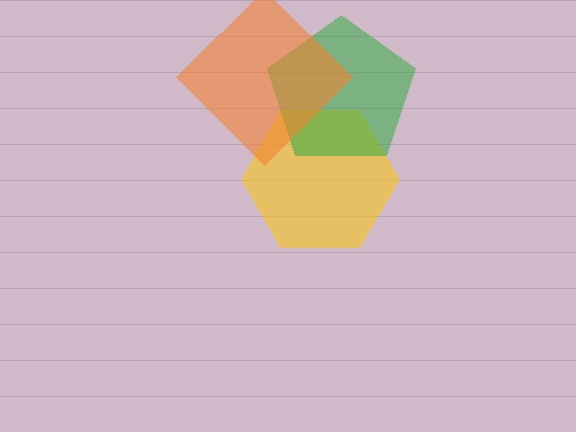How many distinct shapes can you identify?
There are 3 distinct shapes: a yellow hexagon, a green pentagon, an orange diamond.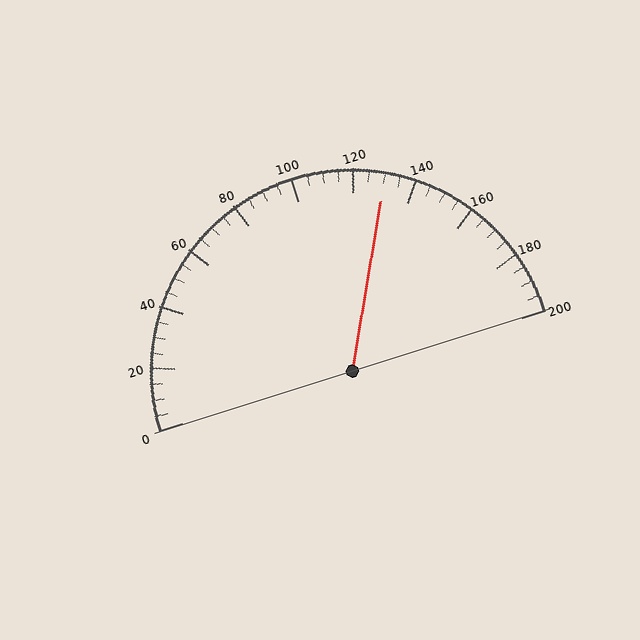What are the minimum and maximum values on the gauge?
The gauge ranges from 0 to 200.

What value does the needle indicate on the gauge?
The needle indicates approximately 130.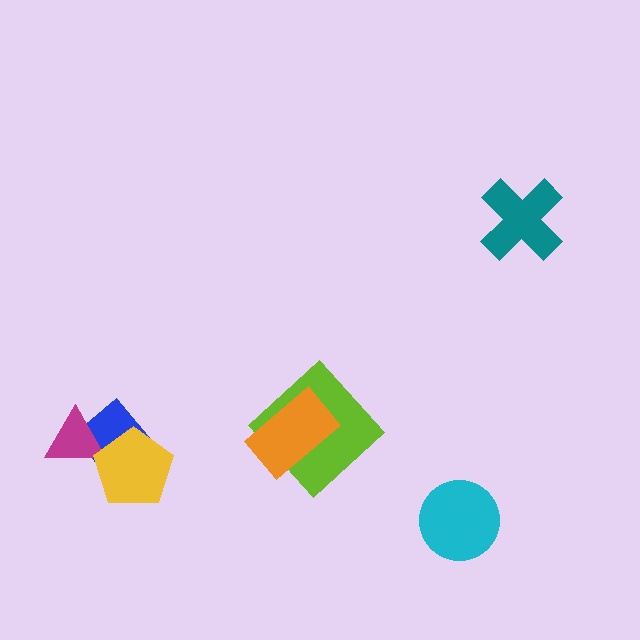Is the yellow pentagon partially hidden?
No, no other shape covers it.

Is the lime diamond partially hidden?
Yes, it is partially covered by another shape.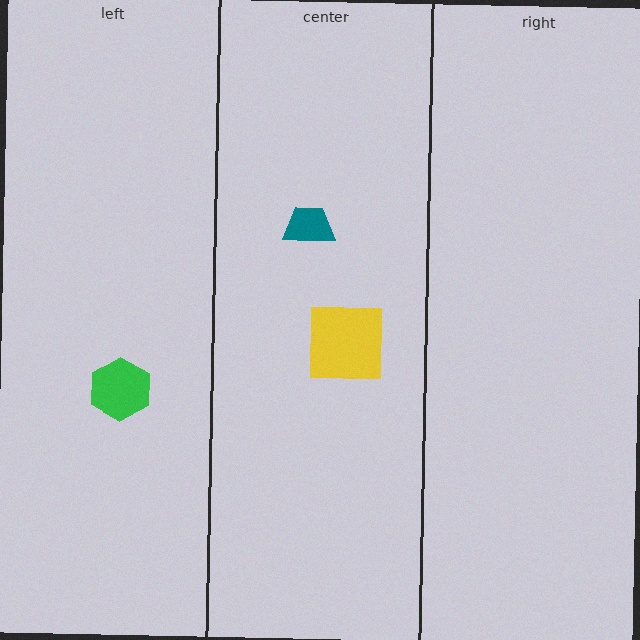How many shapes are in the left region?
1.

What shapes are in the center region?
The yellow square, the teal trapezoid.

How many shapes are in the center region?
2.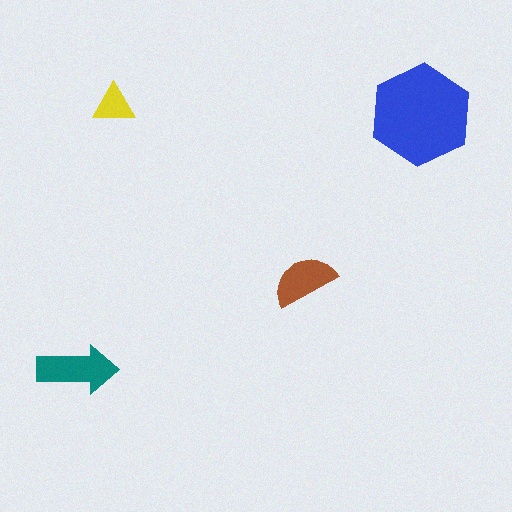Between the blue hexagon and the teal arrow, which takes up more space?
The blue hexagon.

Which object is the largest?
The blue hexagon.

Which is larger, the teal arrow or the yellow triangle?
The teal arrow.